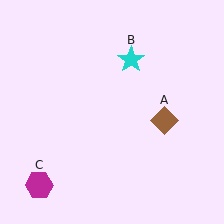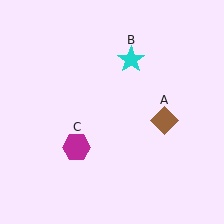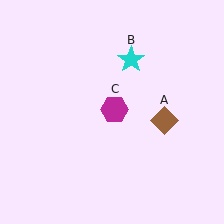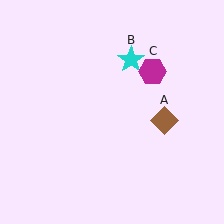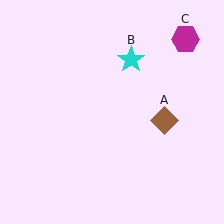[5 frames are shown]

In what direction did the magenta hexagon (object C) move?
The magenta hexagon (object C) moved up and to the right.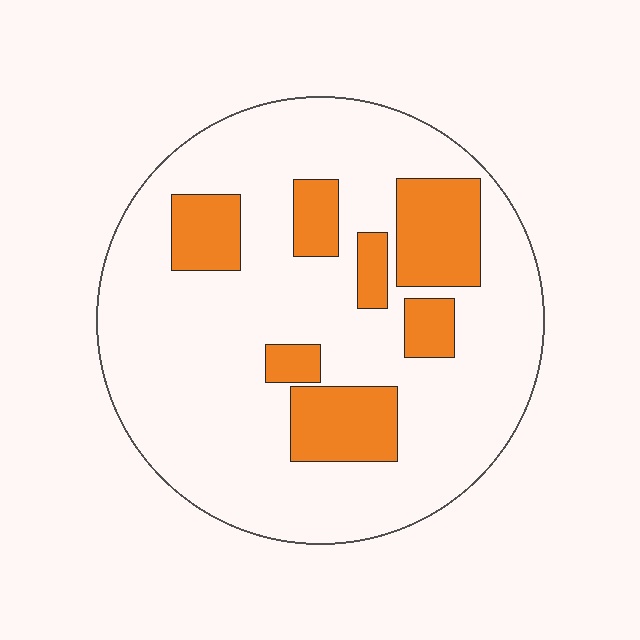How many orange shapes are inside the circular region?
7.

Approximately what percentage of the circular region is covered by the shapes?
Approximately 20%.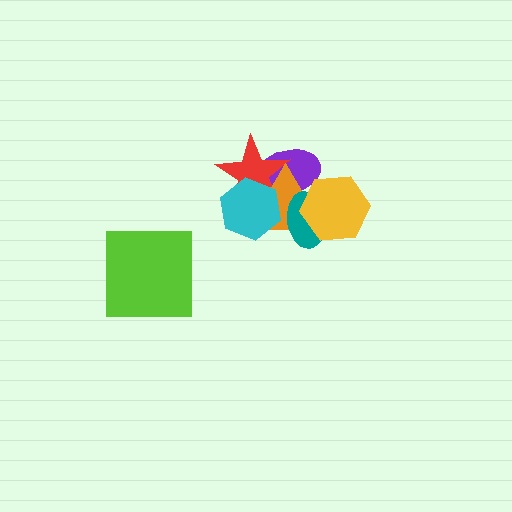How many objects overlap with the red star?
3 objects overlap with the red star.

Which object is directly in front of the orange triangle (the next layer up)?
The cyan hexagon is directly in front of the orange triangle.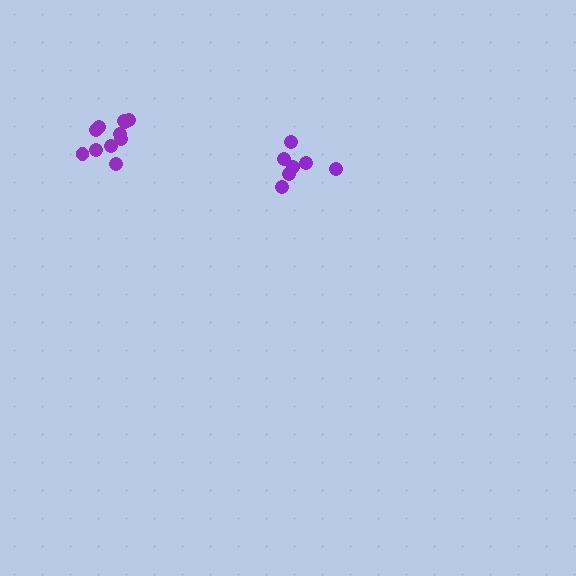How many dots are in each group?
Group 1: 11 dots, Group 2: 7 dots (18 total).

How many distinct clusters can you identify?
There are 2 distinct clusters.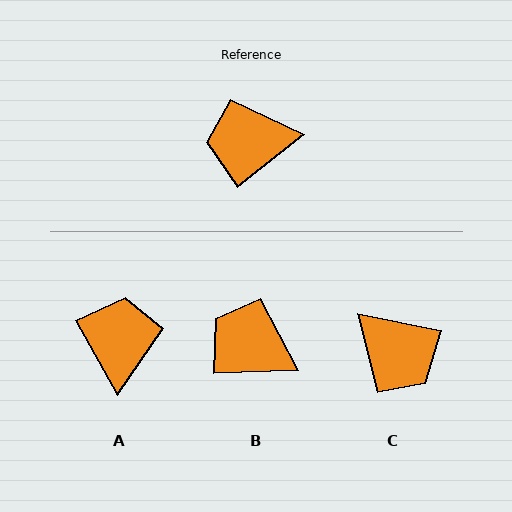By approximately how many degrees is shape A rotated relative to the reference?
Approximately 100 degrees clockwise.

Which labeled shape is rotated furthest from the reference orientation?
C, about 129 degrees away.